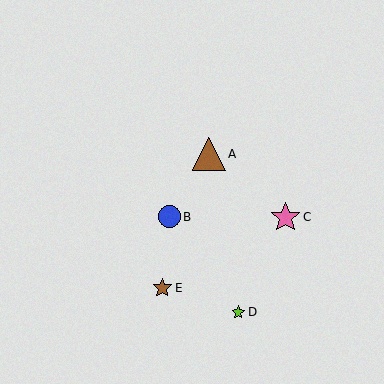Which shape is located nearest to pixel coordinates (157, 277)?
The brown star (labeled E) at (162, 288) is nearest to that location.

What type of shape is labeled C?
Shape C is a pink star.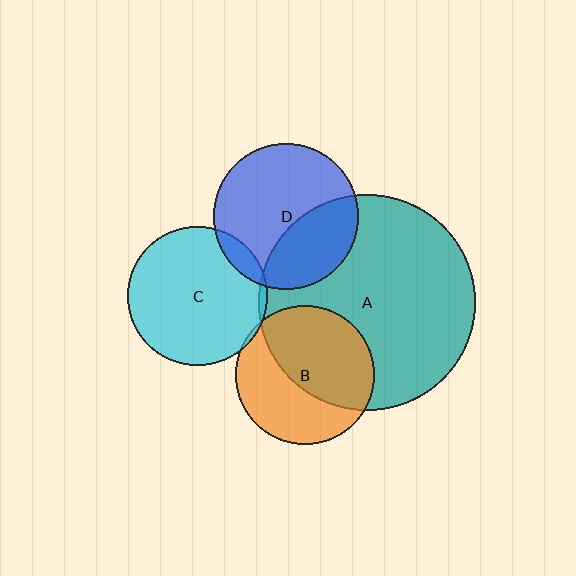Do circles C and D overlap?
Yes.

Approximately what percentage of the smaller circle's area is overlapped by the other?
Approximately 10%.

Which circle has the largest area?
Circle A (teal).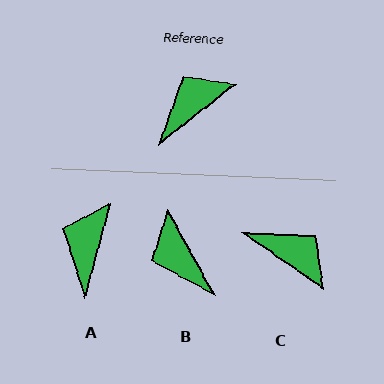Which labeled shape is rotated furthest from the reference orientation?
B, about 80 degrees away.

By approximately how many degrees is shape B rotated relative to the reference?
Approximately 80 degrees counter-clockwise.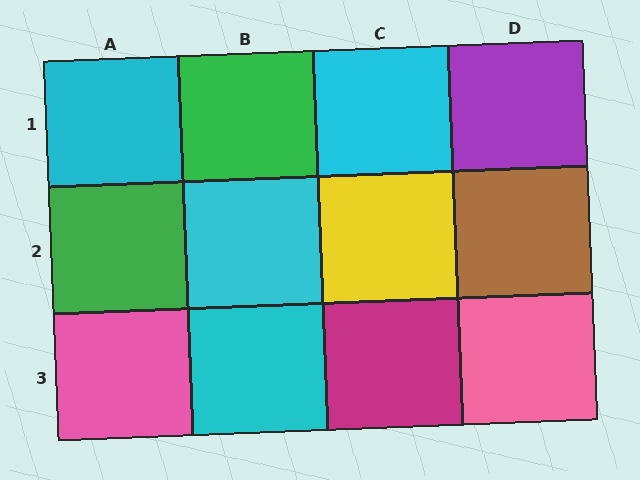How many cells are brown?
1 cell is brown.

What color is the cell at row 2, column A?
Green.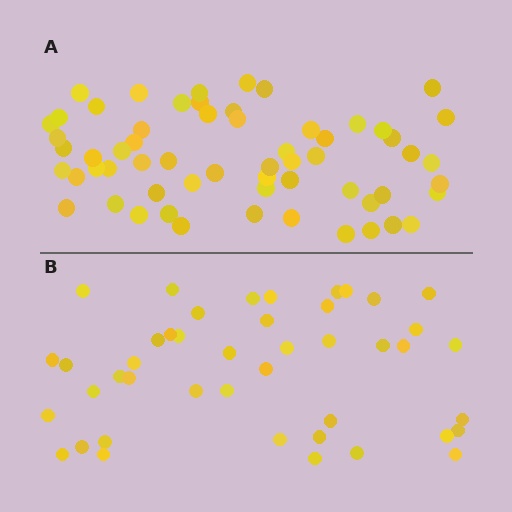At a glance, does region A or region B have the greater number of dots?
Region A (the top region) has more dots.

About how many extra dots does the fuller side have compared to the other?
Region A has approximately 15 more dots than region B.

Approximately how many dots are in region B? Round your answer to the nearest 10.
About 40 dots. (The exact count is 44, which rounds to 40.)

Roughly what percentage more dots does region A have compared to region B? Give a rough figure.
About 35% more.